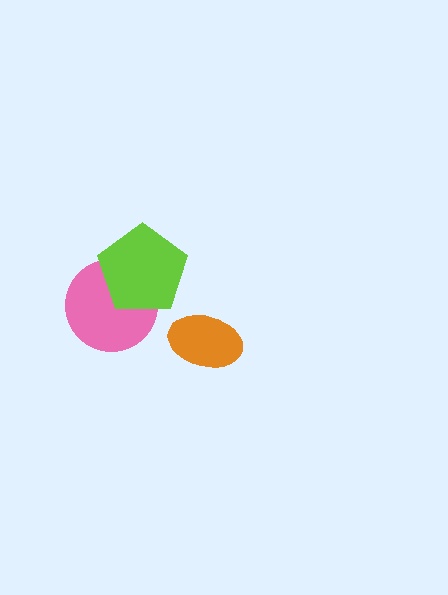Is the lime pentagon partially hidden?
No, no other shape covers it.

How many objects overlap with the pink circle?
1 object overlaps with the pink circle.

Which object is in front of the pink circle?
The lime pentagon is in front of the pink circle.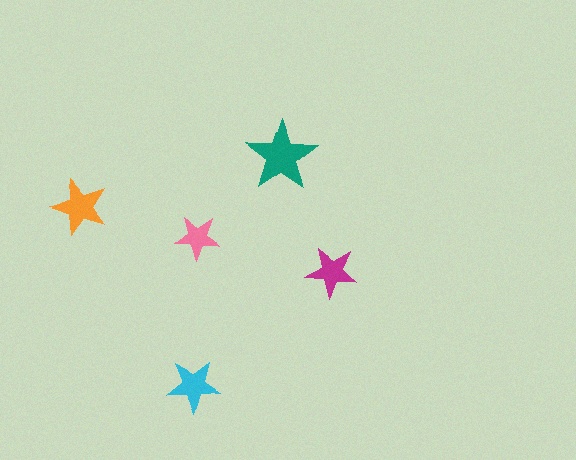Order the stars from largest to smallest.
the teal one, the orange one, the cyan one, the magenta one, the pink one.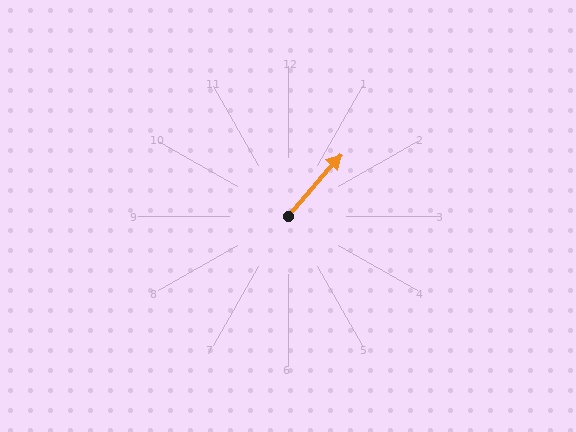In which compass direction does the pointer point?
Northeast.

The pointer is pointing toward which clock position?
Roughly 1 o'clock.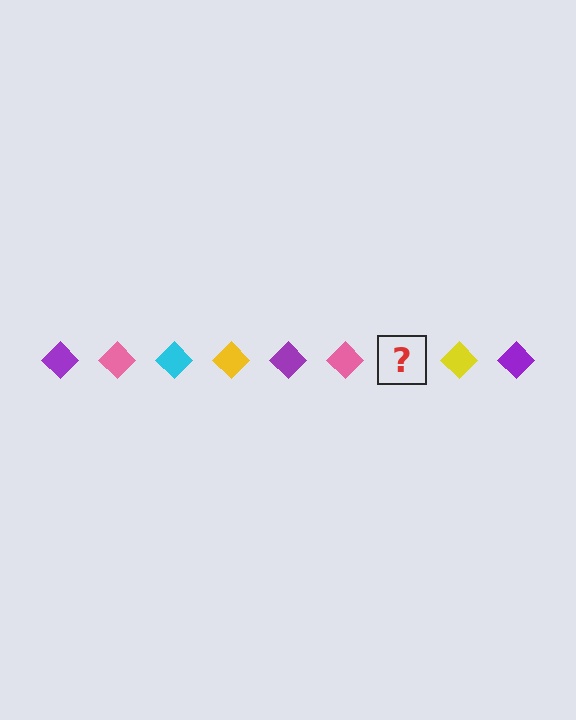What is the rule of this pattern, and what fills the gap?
The rule is that the pattern cycles through purple, pink, cyan, yellow diamonds. The gap should be filled with a cyan diamond.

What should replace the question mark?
The question mark should be replaced with a cyan diamond.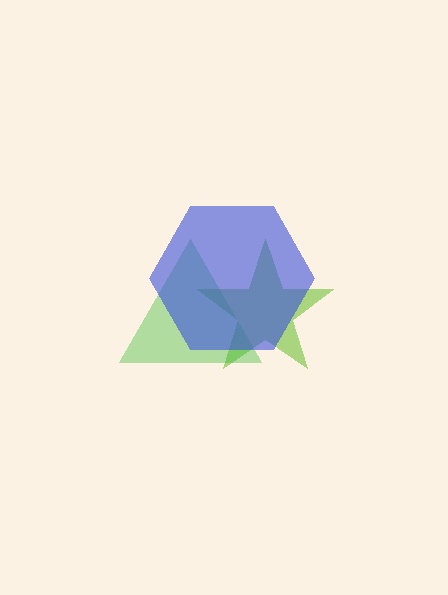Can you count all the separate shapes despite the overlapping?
Yes, there are 3 separate shapes.